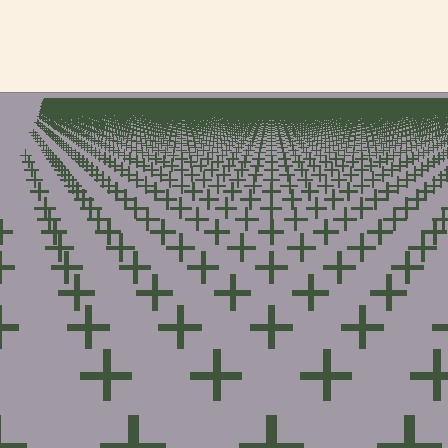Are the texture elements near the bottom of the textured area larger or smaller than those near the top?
Larger. Near the bottom, elements are closer to the viewer and appear at a bigger on-screen size.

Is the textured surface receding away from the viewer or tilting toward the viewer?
The surface is receding away from the viewer. Texture elements get smaller and denser toward the top.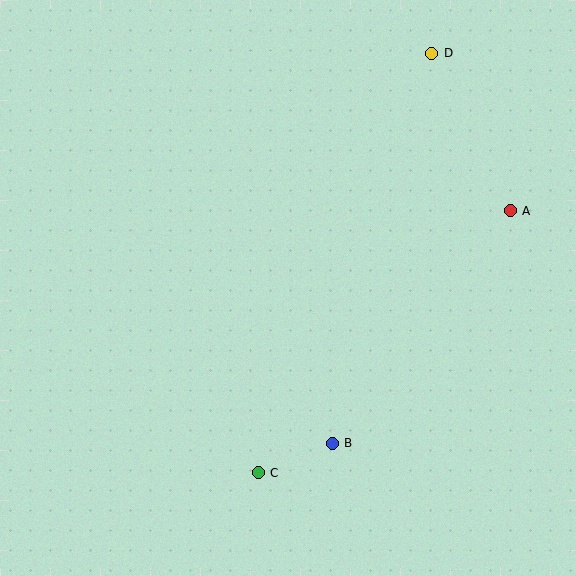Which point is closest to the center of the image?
Point B at (332, 443) is closest to the center.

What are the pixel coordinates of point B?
Point B is at (332, 443).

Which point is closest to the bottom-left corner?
Point C is closest to the bottom-left corner.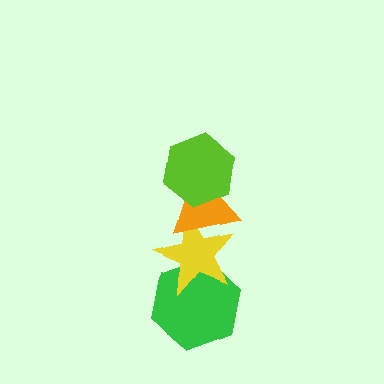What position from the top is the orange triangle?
The orange triangle is 2nd from the top.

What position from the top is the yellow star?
The yellow star is 3rd from the top.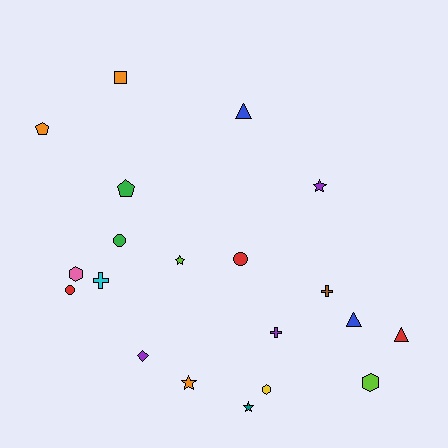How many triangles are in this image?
There are 3 triangles.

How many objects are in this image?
There are 20 objects.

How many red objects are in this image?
There are 3 red objects.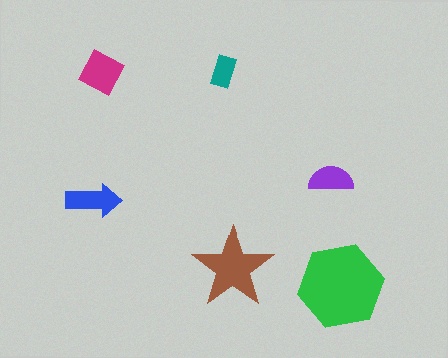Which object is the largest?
The green hexagon.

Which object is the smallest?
The teal rectangle.